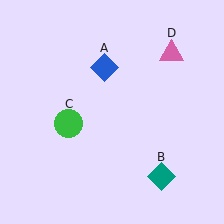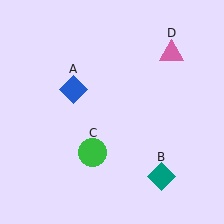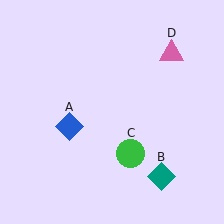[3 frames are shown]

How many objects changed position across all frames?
2 objects changed position: blue diamond (object A), green circle (object C).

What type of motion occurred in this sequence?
The blue diamond (object A), green circle (object C) rotated counterclockwise around the center of the scene.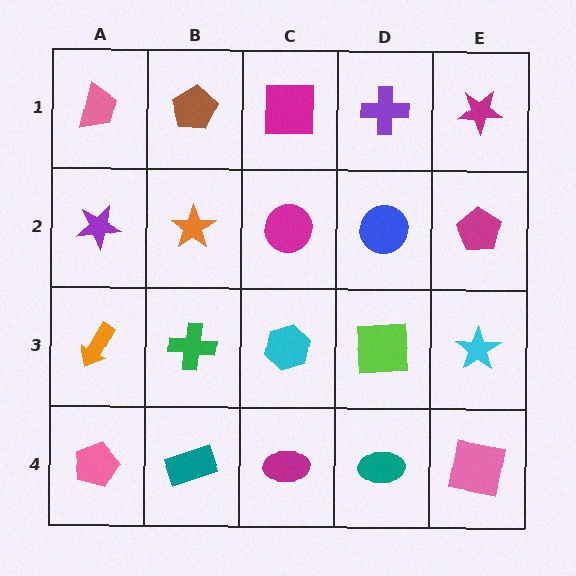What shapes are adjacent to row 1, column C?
A magenta circle (row 2, column C), a brown pentagon (row 1, column B), a purple cross (row 1, column D).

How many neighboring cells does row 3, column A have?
3.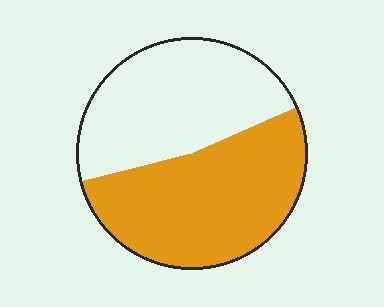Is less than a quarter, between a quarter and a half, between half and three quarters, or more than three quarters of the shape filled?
Between half and three quarters.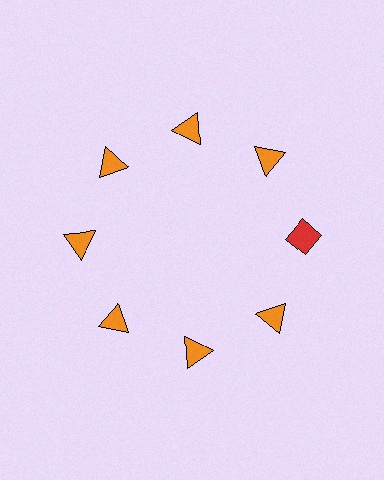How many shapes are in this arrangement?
There are 8 shapes arranged in a ring pattern.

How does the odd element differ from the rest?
It differs in both color (red instead of orange) and shape (diamond instead of triangle).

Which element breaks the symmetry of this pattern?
The red diamond at roughly the 3 o'clock position breaks the symmetry. All other shapes are orange triangles.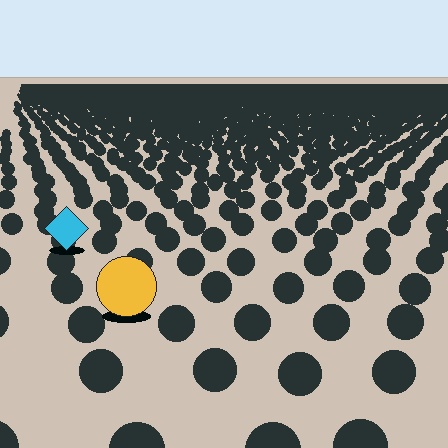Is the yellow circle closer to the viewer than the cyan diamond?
Yes. The yellow circle is closer — you can tell from the texture gradient: the ground texture is coarser near it.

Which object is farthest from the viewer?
The cyan diamond is farthest from the viewer. It appears smaller and the ground texture around it is denser.